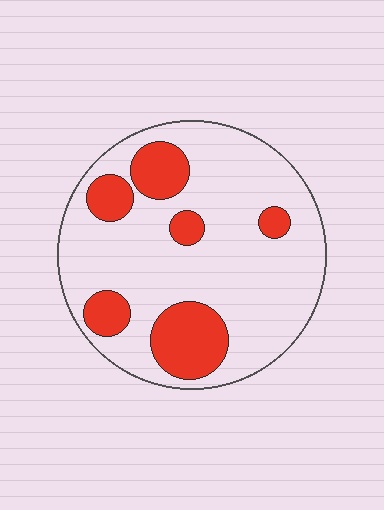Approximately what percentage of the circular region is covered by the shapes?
Approximately 25%.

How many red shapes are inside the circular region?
6.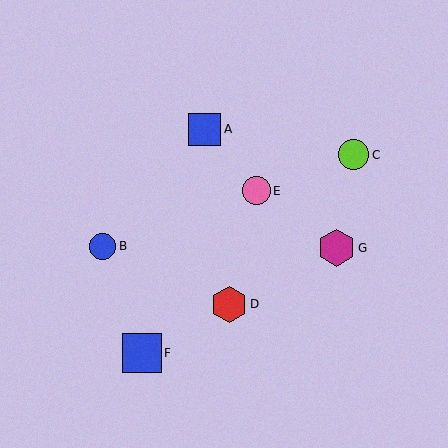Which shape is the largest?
The blue square (labeled F) is the largest.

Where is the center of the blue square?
The center of the blue square is at (142, 353).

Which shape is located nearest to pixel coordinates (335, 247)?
The magenta hexagon (labeled G) at (337, 248) is nearest to that location.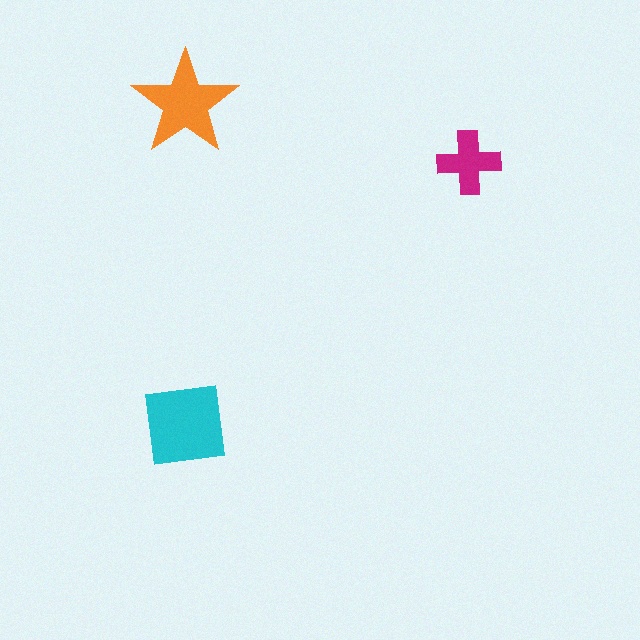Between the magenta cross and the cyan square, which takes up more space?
The cyan square.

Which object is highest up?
The orange star is topmost.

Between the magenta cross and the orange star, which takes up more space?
The orange star.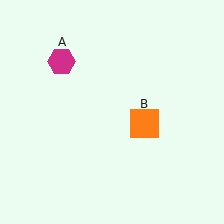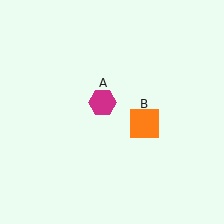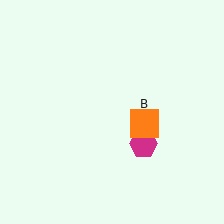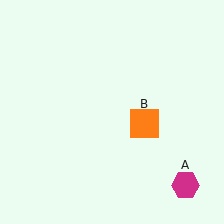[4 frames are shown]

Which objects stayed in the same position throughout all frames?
Orange square (object B) remained stationary.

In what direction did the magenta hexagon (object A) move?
The magenta hexagon (object A) moved down and to the right.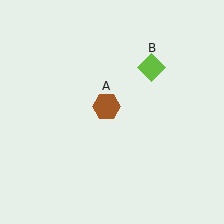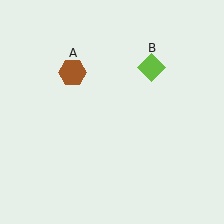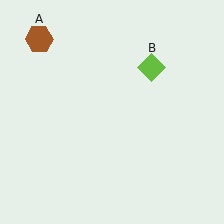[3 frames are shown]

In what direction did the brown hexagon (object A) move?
The brown hexagon (object A) moved up and to the left.